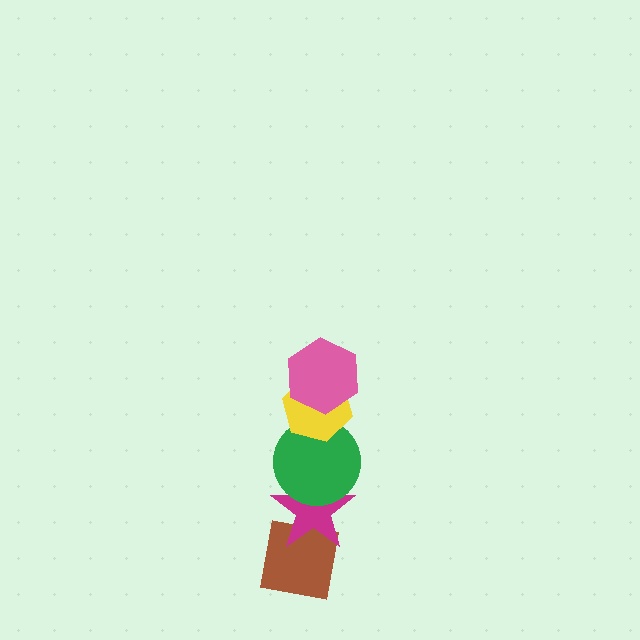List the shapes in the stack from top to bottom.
From top to bottom: the pink hexagon, the yellow hexagon, the green circle, the magenta star, the brown square.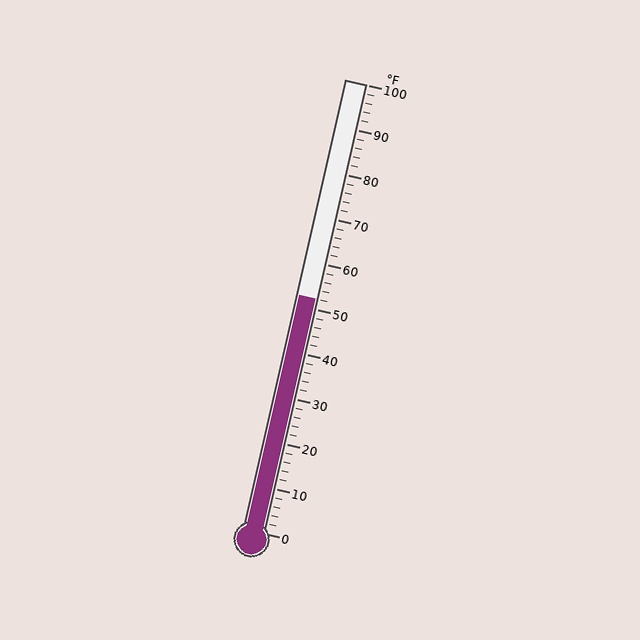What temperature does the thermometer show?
The thermometer shows approximately 52°F.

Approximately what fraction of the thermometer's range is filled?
The thermometer is filled to approximately 50% of its range.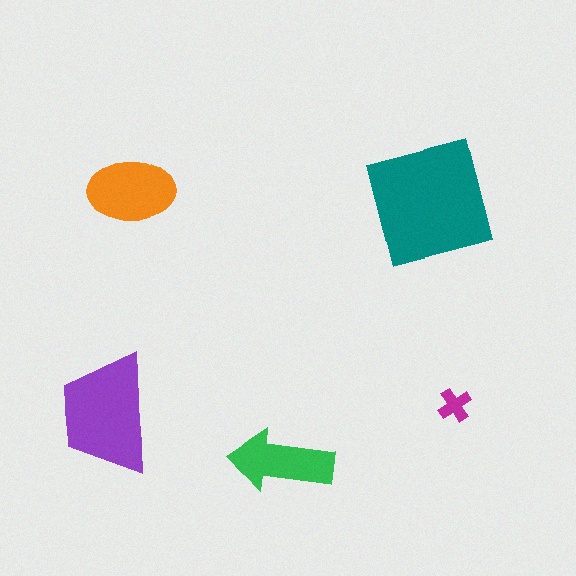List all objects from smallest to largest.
The magenta cross, the green arrow, the orange ellipse, the purple trapezoid, the teal square.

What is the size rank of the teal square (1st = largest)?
1st.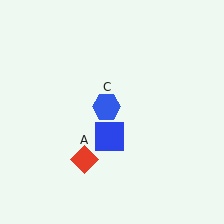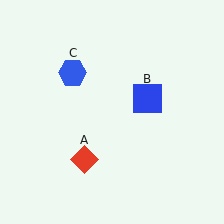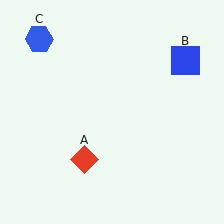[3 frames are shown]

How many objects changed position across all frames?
2 objects changed position: blue square (object B), blue hexagon (object C).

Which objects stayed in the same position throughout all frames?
Red diamond (object A) remained stationary.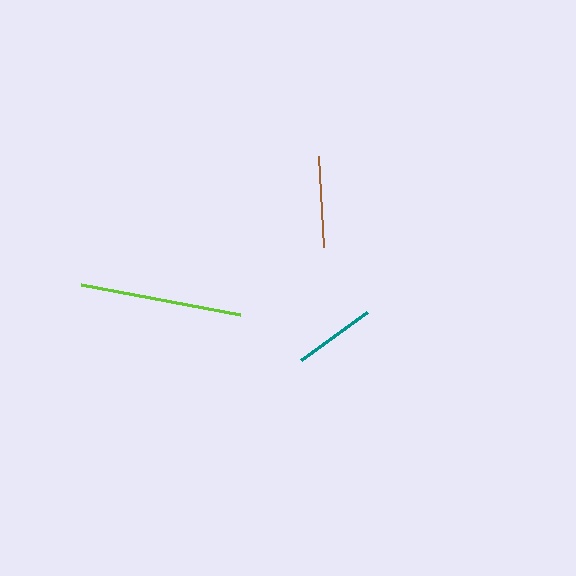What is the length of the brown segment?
The brown segment is approximately 92 pixels long.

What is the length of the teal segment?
The teal segment is approximately 81 pixels long.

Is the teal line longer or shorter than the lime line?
The lime line is longer than the teal line.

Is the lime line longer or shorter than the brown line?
The lime line is longer than the brown line.